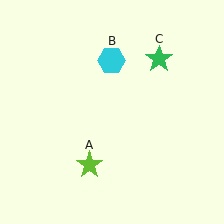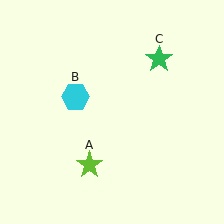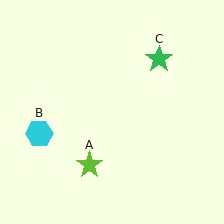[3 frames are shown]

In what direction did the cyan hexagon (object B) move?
The cyan hexagon (object B) moved down and to the left.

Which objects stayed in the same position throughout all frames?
Lime star (object A) and green star (object C) remained stationary.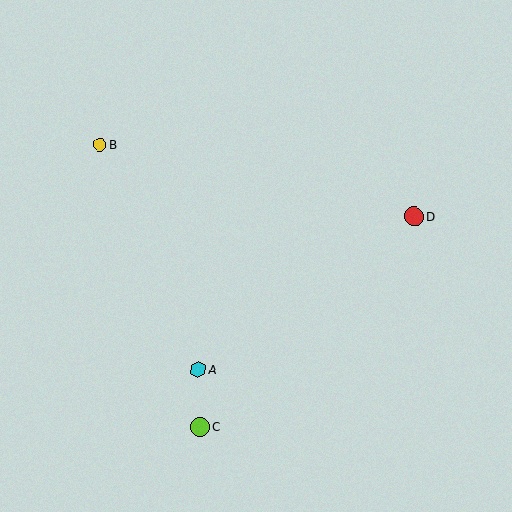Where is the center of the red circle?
The center of the red circle is at (414, 217).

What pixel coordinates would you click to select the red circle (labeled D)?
Click at (414, 217) to select the red circle D.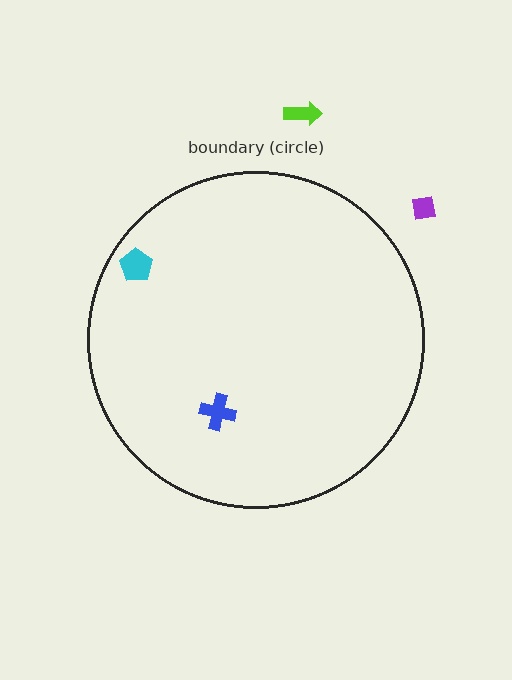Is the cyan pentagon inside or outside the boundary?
Inside.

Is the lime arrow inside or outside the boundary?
Outside.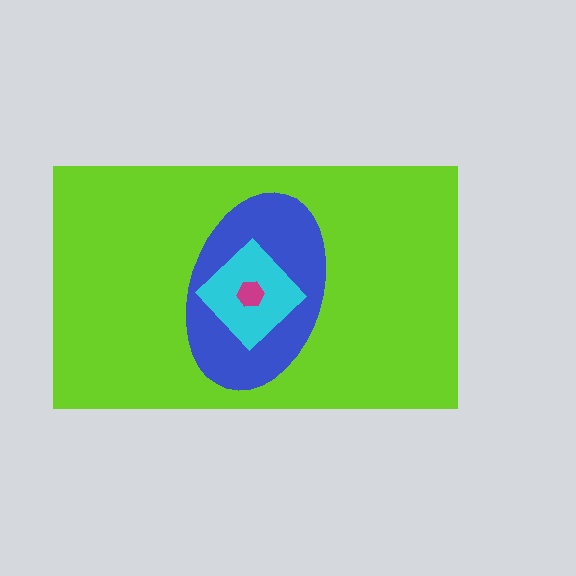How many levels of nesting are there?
4.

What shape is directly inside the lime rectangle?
The blue ellipse.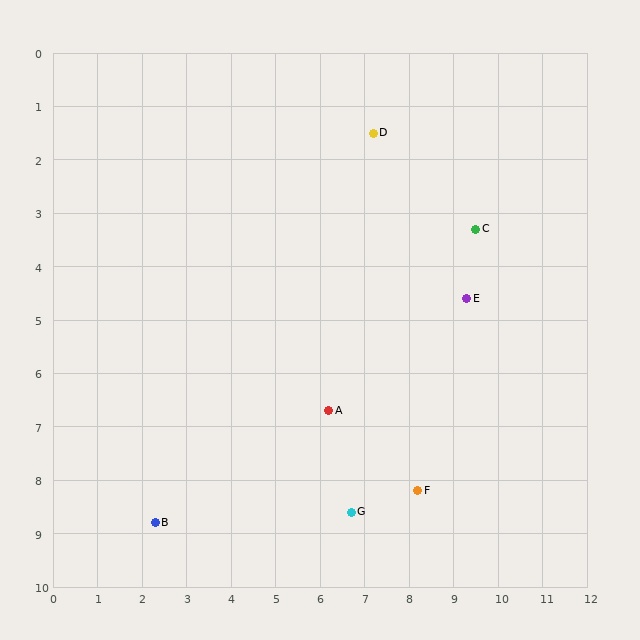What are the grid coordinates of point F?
Point F is at approximately (8.2, 8.2).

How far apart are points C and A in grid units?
Points C and A are about 4.7 grid units apart.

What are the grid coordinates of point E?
Point E is at approximately (9.3, 4.6).